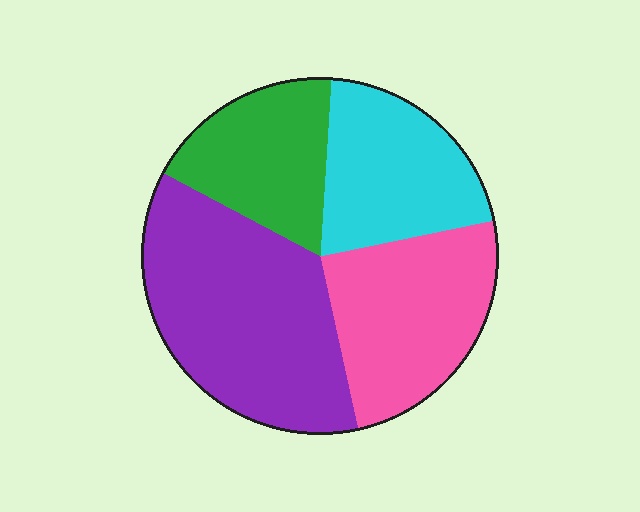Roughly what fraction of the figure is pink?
Pink covers 25% of the figure.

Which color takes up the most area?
Purple, at roughly 35%.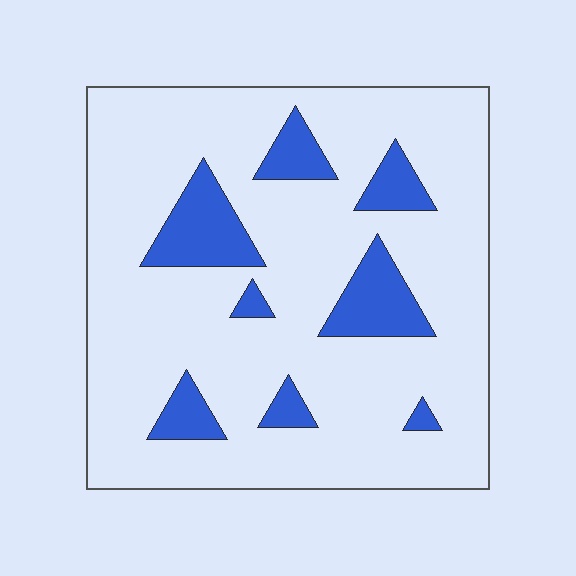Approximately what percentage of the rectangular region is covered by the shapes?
Approximately 15%.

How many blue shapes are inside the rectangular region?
8.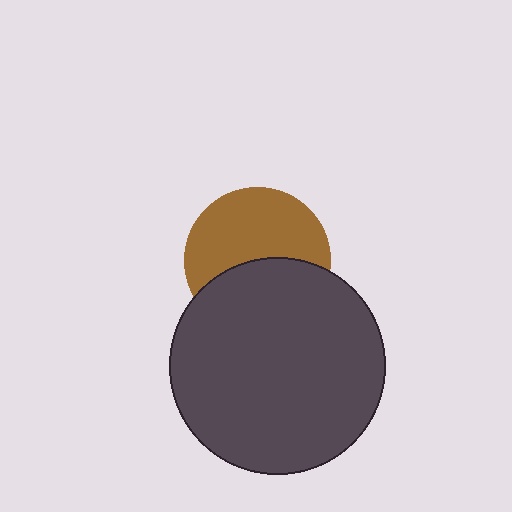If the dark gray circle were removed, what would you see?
You would see the complete brown circle.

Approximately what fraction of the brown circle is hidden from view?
Roughly 44% of the brown circle is hidden behind the dark gray circle.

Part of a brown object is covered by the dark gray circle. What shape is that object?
It is a circle.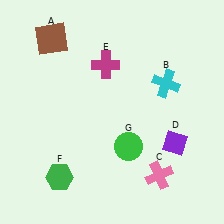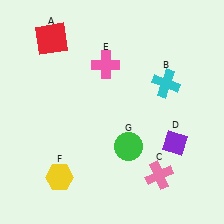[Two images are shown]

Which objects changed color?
A changed from brown to red. E changed from magenta to pink. F changed from green to yellow.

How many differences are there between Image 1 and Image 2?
There are 3 differences between the two images.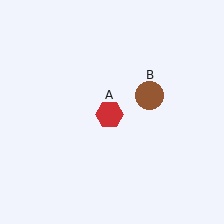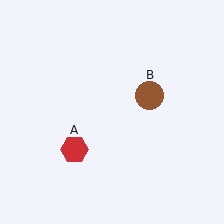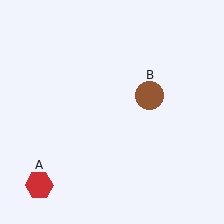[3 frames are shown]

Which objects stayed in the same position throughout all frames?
Brown circle (object B) remained stationary.